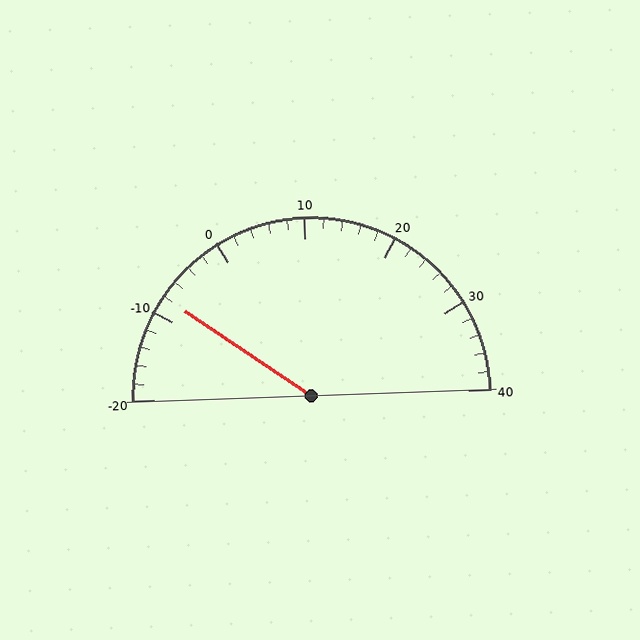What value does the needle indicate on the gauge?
The needle indicates approximately -8.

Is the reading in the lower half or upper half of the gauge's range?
The reading is in the lower half of the range (-20 to 40).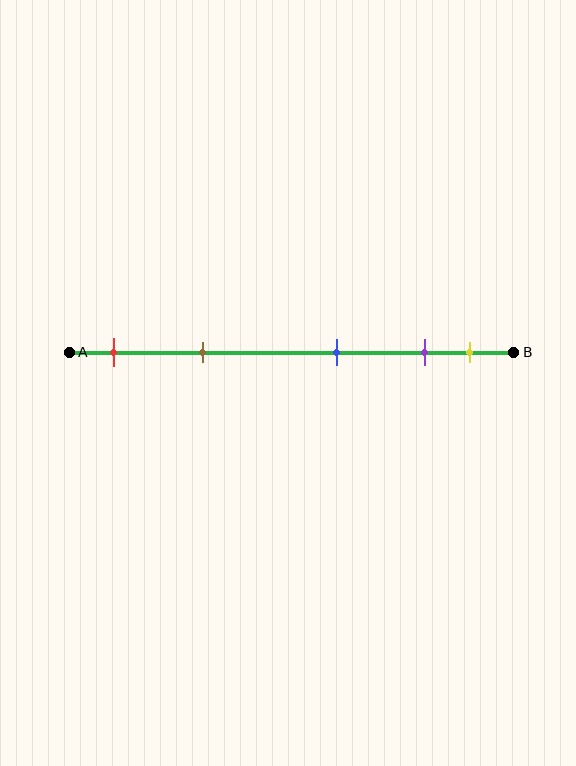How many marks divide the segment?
There are 5 marks dividing the segment.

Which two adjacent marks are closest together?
The purple and yellow marks are the closest adjacent pair.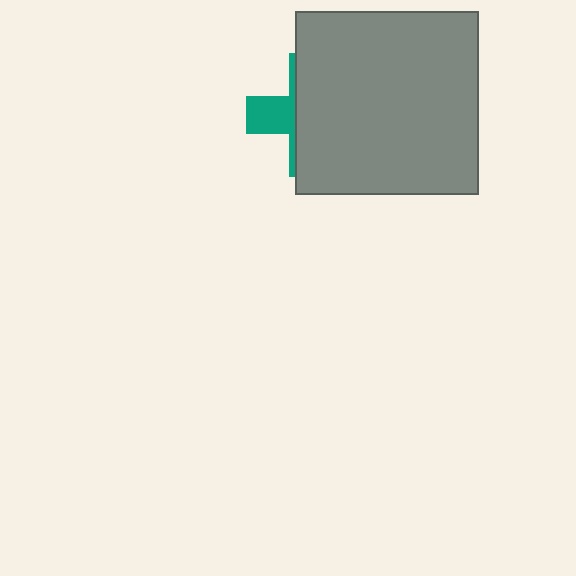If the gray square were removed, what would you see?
You would see the complete teal cross.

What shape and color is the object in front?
The object in front is a gray square.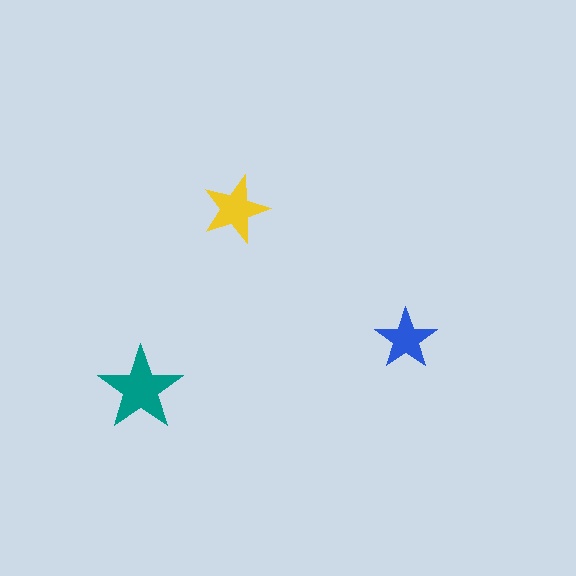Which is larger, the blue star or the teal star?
The teal one.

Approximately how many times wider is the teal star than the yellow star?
About 1.5 times wider.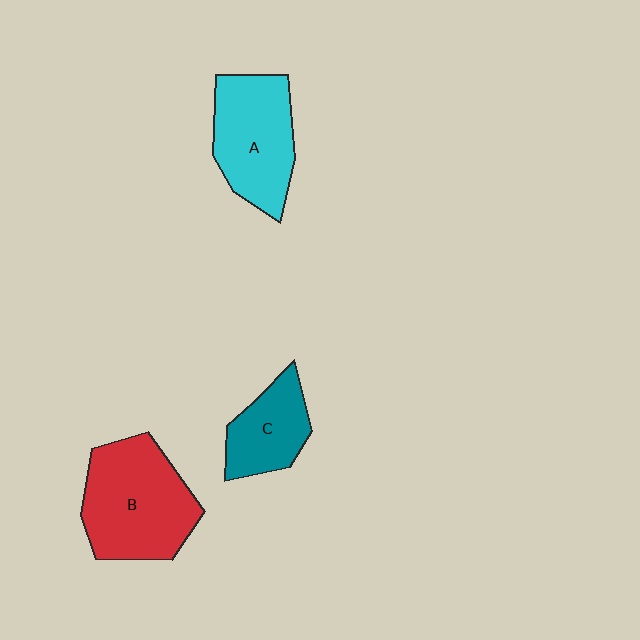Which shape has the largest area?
Shape B (red).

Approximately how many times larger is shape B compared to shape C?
Approximately 1.8 times.